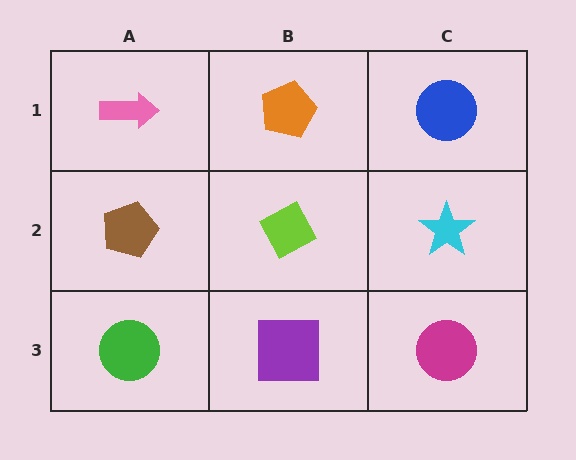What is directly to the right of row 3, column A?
A purple square.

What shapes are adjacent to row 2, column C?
A blue circle (row 1, column C), a magenta circle (row 3, column C), a lime diamond (row 2, column B).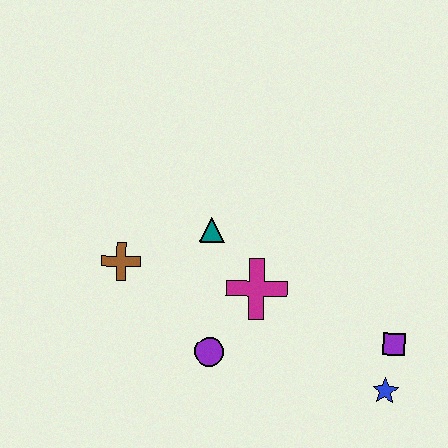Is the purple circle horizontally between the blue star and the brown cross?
Yes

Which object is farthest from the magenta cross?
The blue star is farthest from the magenta cross.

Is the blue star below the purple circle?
Yes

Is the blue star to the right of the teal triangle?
Yes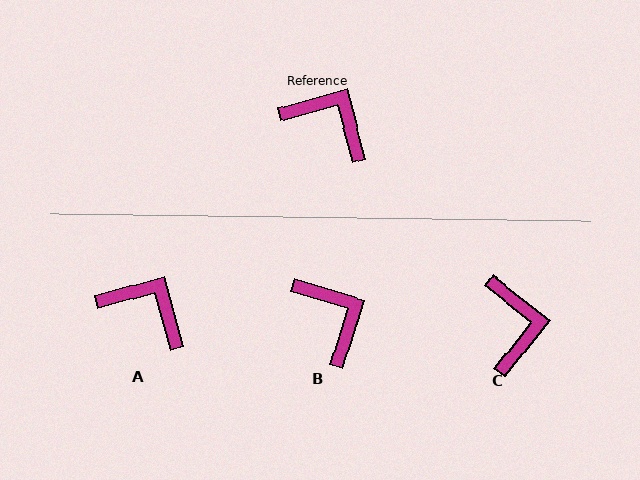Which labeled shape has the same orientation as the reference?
A.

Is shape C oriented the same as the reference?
No, it is off by about 54 degrees.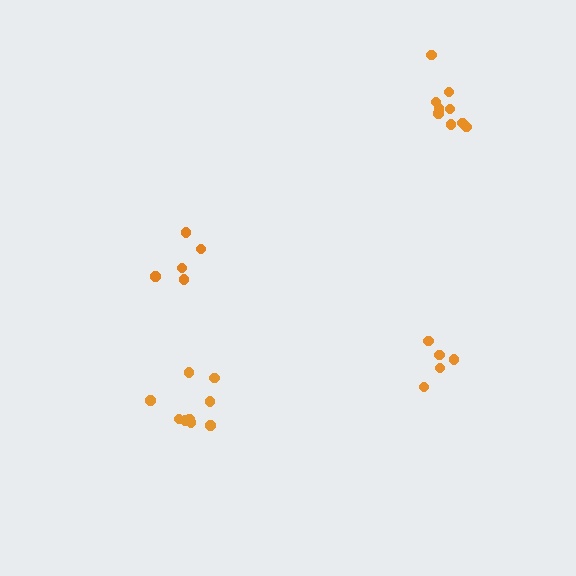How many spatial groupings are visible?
There are 4 spatial groupings.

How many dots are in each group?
Group 1: 9 dots, Group 2: 5 dots, Group 3: 5 dots, Group 4: 9 dots (28 total).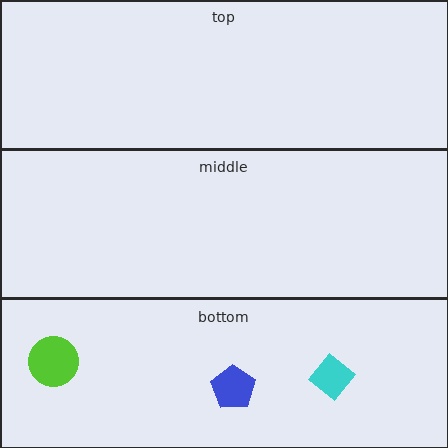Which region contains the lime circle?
The bottom region.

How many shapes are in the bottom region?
3.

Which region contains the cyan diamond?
The bottom region.